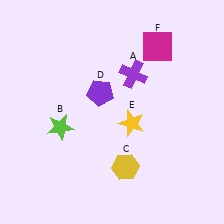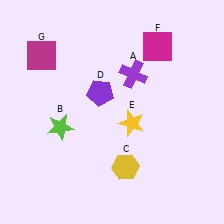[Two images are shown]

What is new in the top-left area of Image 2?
A magenta square (G) was added in the top-left area of Image 2.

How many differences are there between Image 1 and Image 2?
There is 1 difference between the two images.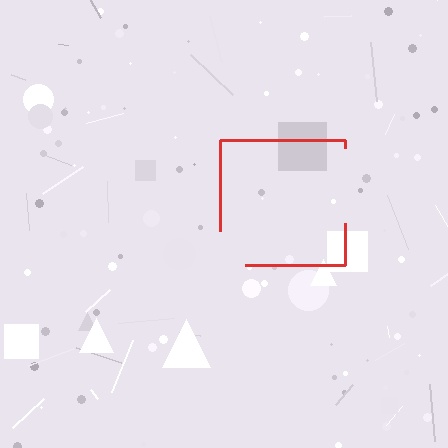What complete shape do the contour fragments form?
The contour fragments form a square.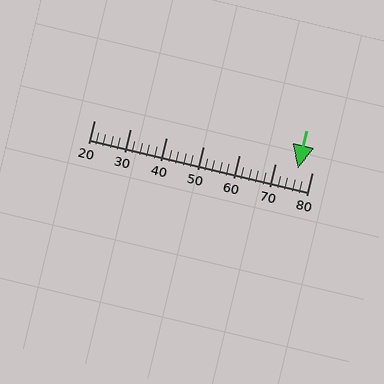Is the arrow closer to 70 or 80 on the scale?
The arrow is closer to 80.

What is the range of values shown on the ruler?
The ruler shows values from 20 to 80.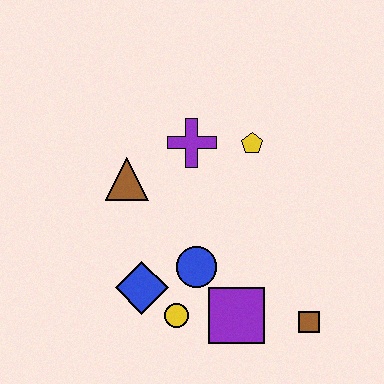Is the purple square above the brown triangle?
No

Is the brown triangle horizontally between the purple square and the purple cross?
No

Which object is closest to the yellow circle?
The blue diamond is closest to the yellow circle.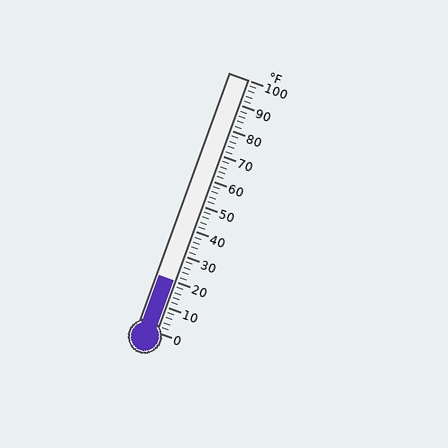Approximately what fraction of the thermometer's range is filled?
The thermometer is filled to approximately 20% of its range.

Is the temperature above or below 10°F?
The temperature is above 10°F.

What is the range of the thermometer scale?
The thermometer scale ranges from 0°F to 100°F.